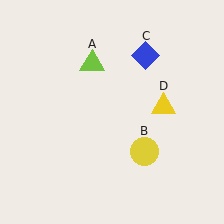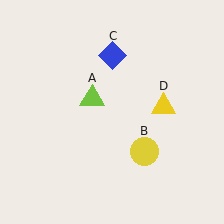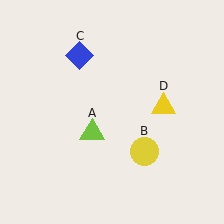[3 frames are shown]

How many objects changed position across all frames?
2 objects changed position: lime triangle (object A), blue diamond (object C).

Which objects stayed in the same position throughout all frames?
Yellow circle (object B) and yellow triangle (object D) remained stationary.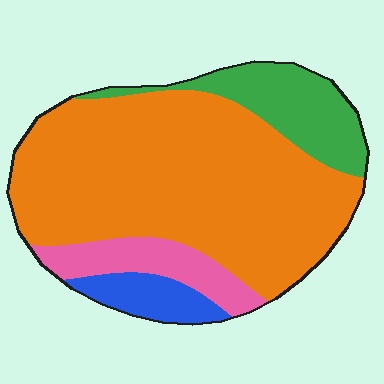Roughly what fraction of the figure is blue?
Blue takes up about one tenth (1/10) of the figure.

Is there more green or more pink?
Green.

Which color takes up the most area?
Orange, at roughly 65%.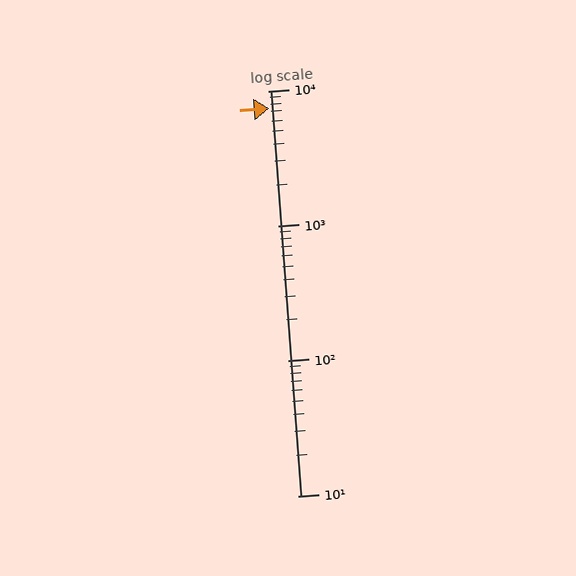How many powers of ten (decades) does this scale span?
The scale spans 3 decades, from 10 to 10000.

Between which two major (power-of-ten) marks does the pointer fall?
The pointer is between 1000 and 10000.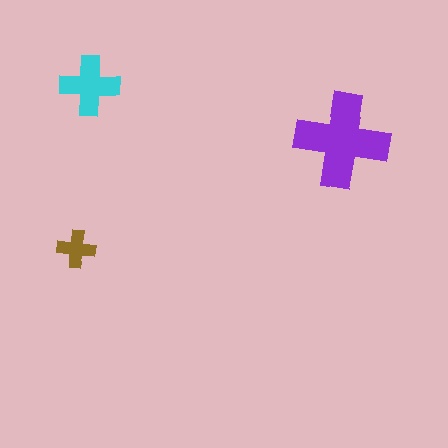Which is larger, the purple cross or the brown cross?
The purple one.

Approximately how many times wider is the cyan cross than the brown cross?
About 1.5 times wider.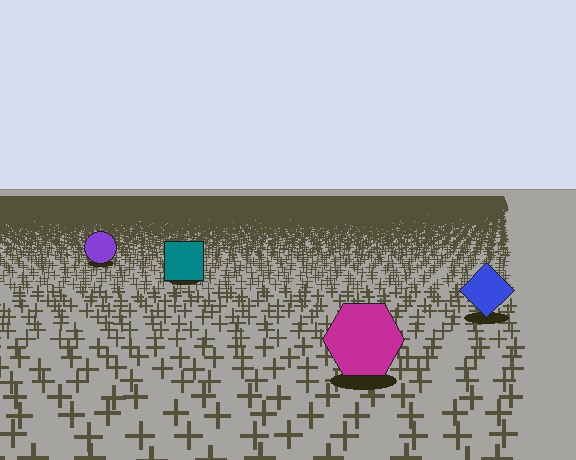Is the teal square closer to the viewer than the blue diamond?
No. The blue diamond is closer — you can tell from the texture gradient: the ground texture is coarser near it.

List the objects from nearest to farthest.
From nearest to farthest: the magenta hexagon, the blue diamond, the teal square, the purple circle.